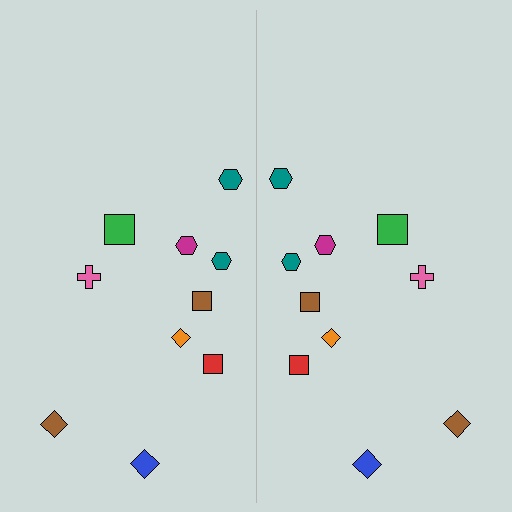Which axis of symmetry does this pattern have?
The pattern has a vertical axis of symmetry running through the center of the image.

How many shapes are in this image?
There are 20 shapes in this image.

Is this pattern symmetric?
Yes, this pattern has bilateral (reflection) symmetry.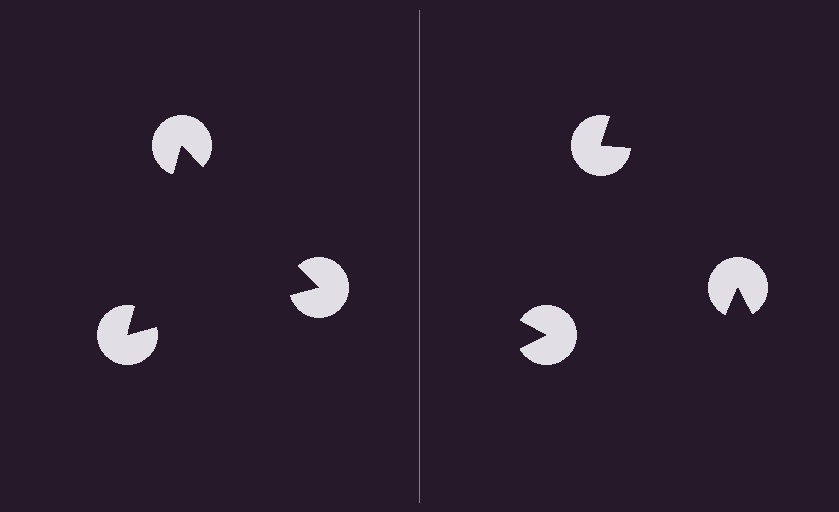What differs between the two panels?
The pac-man discs are positioned identically on both sides; only the wedge orientations differ. On the left they align to a triangle; on the right they are misaligned.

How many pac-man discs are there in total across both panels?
6 — 3 on each side.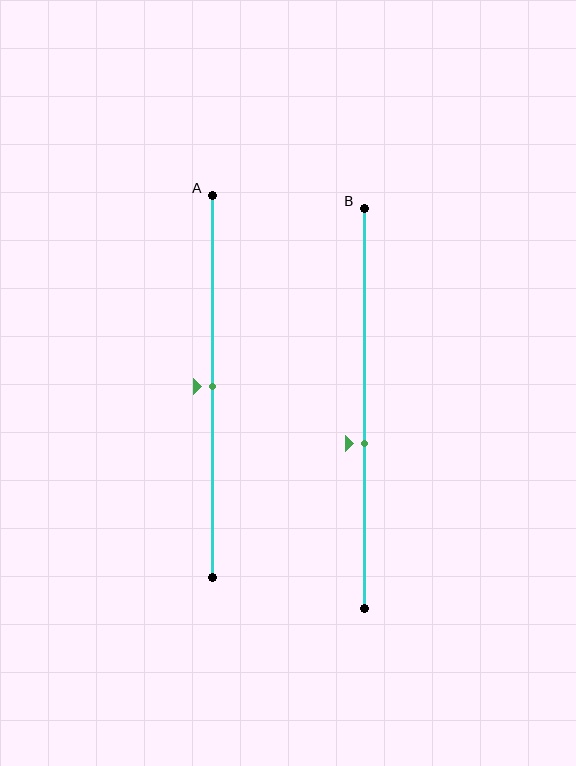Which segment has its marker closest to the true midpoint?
Segment A has its marker closest to the true midpoint.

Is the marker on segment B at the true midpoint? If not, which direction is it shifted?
No, the marker on segment B is shifted downward by about 9% of the segment length.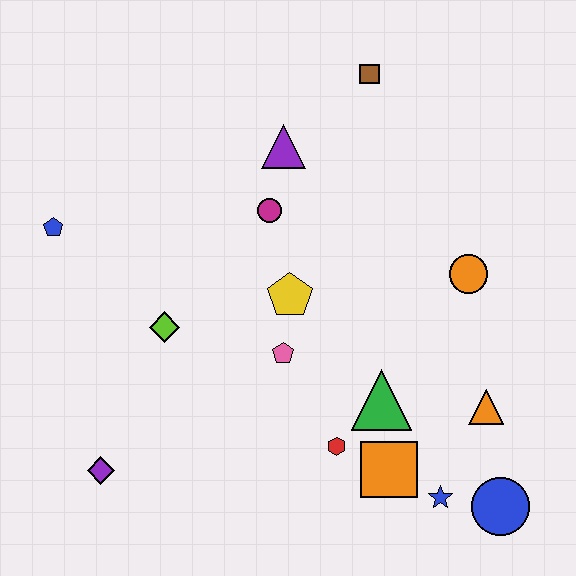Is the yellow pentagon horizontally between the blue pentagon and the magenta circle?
No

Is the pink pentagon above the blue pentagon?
No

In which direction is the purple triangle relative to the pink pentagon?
The purple triangle is above the pink pentagon.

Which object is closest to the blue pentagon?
The lime diamond is closest to the blue pentagon.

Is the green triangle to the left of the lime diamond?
No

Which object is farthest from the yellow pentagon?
The blue circle is farthest from the yellow pentagon.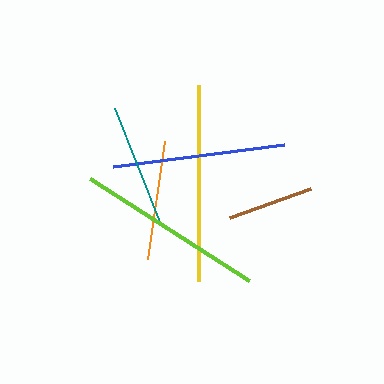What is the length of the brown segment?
The brown segment is approximately 86 pixels long.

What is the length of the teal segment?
The teal segment is approximately 126 pixels long.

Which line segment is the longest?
The yellow line is the longest at approximately 196 pixels.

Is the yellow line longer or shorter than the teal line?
The yellow line is longer than the teal line.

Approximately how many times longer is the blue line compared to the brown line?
The blue line is approximately 2.0 times the length of the brown line.